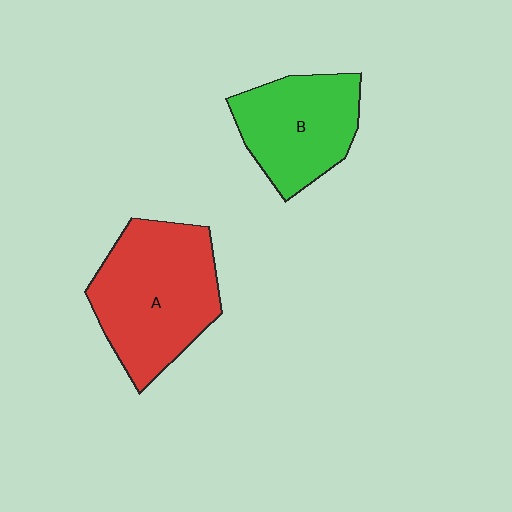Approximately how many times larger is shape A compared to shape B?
Approximately 1.3 times.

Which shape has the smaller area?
Shape B (green).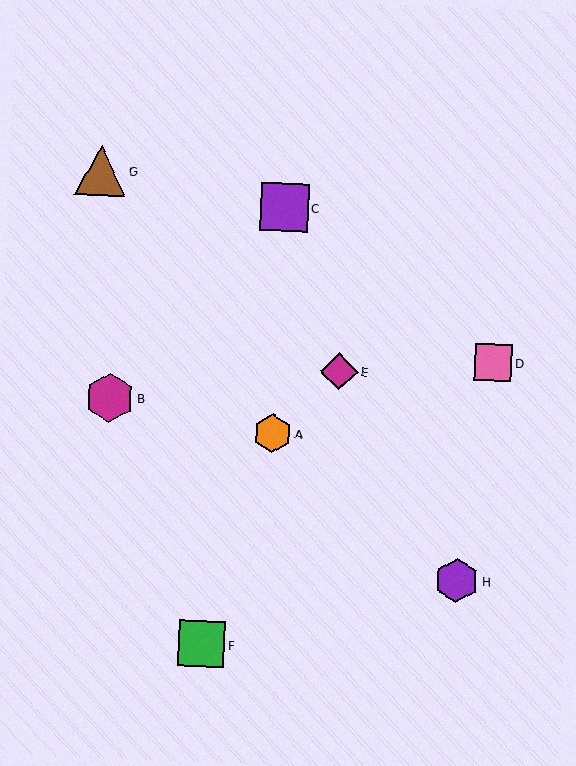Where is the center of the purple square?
The center of the purple square is at (284, 208).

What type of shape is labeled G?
Shape G is a brown triangle.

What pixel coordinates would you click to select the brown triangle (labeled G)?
Click at (101, 170) to select the brown triangle G.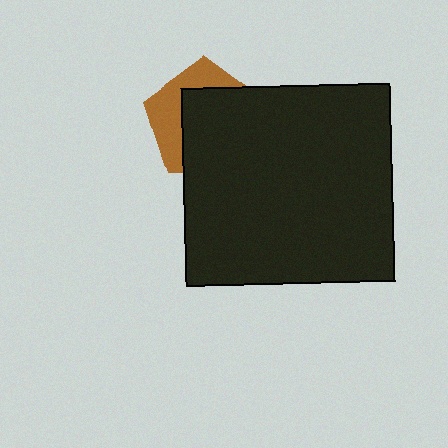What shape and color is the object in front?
The object in front is a black rectangle.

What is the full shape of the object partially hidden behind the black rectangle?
The partially hidden object is a brown pentagon.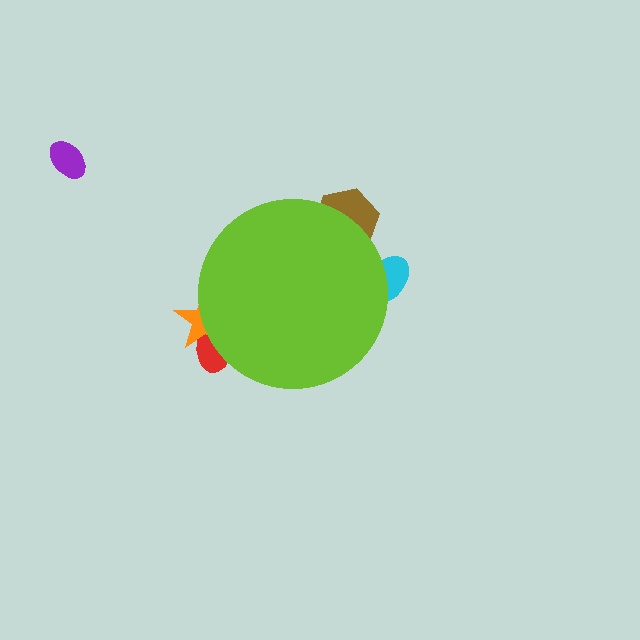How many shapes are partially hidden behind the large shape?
4 shapes are partially hidden.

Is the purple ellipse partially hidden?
No, the purple ellipse is fully visible.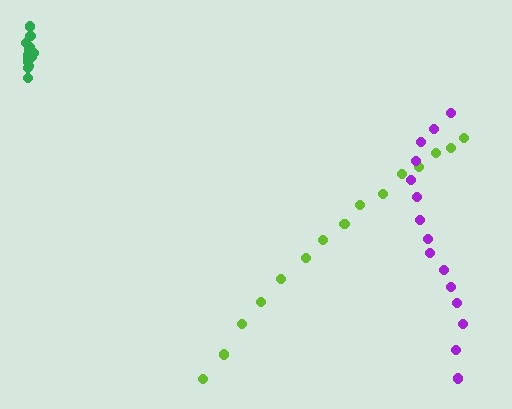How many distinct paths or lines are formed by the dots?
There are 3 distinct paths.